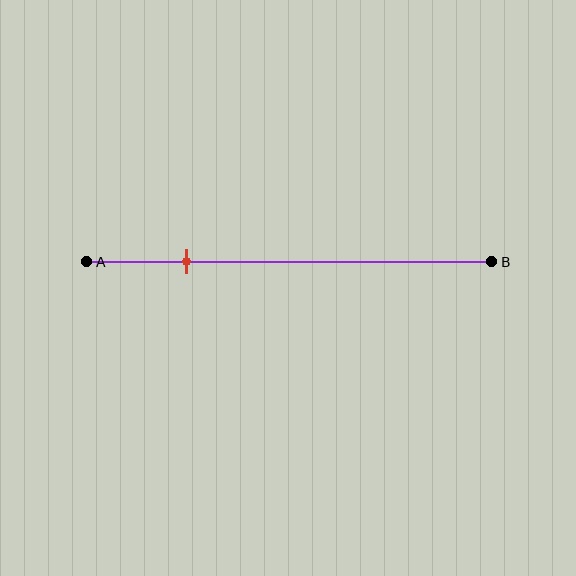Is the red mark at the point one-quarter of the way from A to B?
Yes, the mark is approximately at the one-quarter point.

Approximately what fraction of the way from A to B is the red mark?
The red mark is approximately 25% of the way from A to B.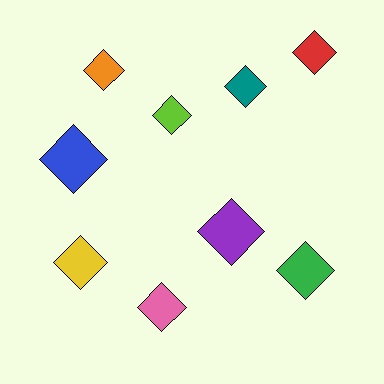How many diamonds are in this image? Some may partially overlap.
There are 9 diamonds.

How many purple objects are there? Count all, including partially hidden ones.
There is 1 purple object.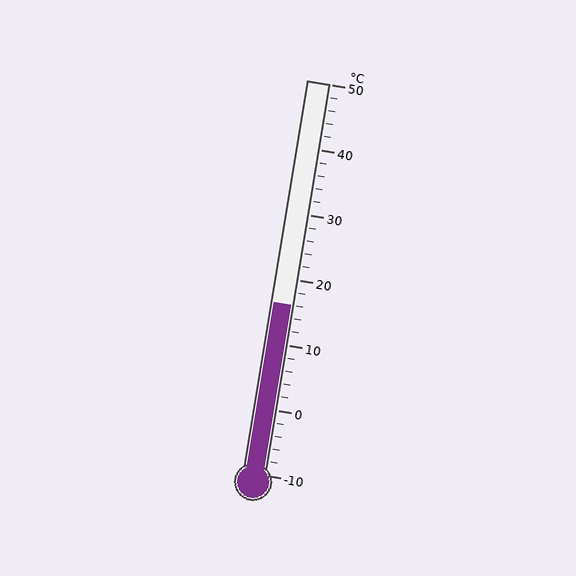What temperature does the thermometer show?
The thermometer shows approximately 16°C.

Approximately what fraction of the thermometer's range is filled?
The thermometer is filled to approximately 45% of its range.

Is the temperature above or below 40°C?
The temperature is below 40°C.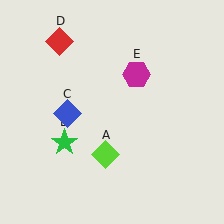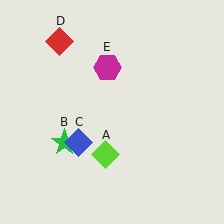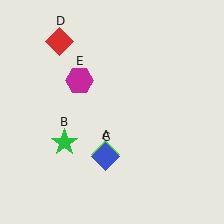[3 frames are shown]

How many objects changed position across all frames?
2 objects changed position: blue diamond (object C), magenta hexagon (object E).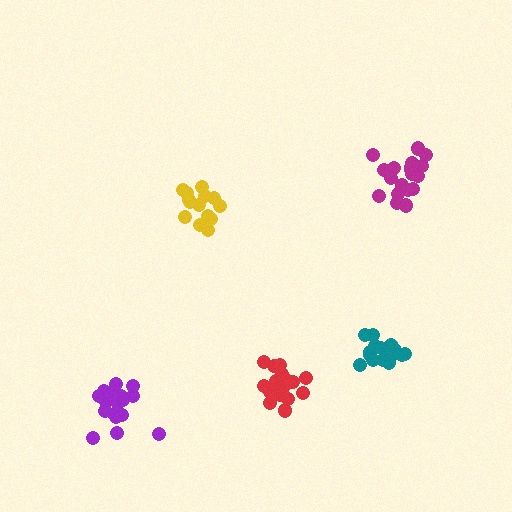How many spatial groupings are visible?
There are 5 spatial groupings.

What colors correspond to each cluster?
The clusters are colored: teal, purple, magenta, yellow, red.